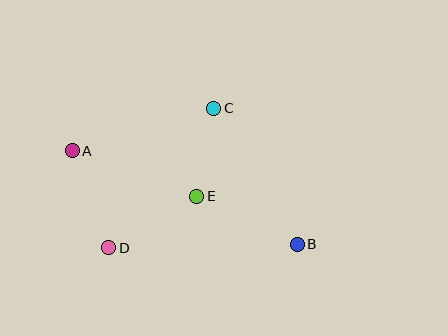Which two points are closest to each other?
Points C and E are closest to each other.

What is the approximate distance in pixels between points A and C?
The distance between A and C is approximately 148 pixels.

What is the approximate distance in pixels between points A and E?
The distance between A and E is approximately 133 pixels.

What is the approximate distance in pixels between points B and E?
The distance between B and E is approximately 112 pixels.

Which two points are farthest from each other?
Points A and B are farthest from each other.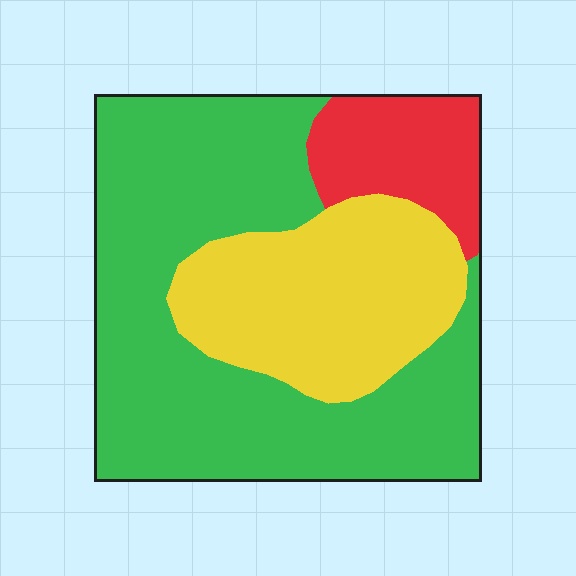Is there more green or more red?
Green.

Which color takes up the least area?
Red, at roughly 15%.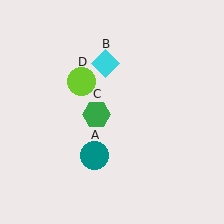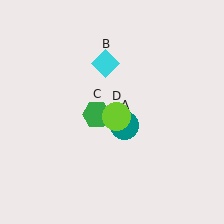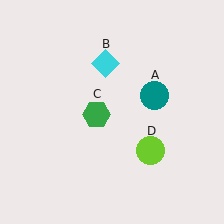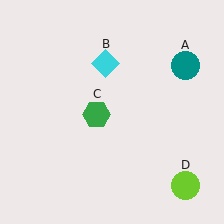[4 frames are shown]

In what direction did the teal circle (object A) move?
The teal circle (object A) moved up and to the right.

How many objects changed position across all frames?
2 objects changed position: teal circle (object A), lime circle (object D).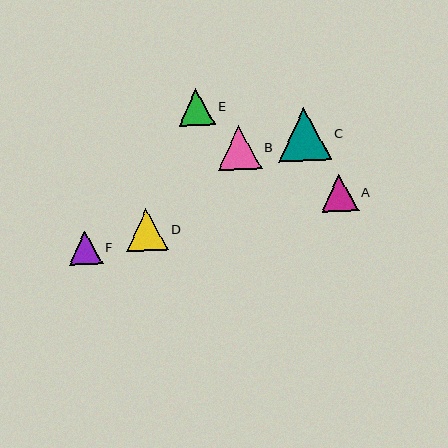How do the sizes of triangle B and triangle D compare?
Triangle B and triangle D are approximately the same size.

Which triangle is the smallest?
Triangle F is the smallest with a size of approximately 33 pixels.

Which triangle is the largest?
Triangle C is the largest with a size of approximately 54 pixels.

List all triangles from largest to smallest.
From largest to smallest: C, B, D, A, E, F.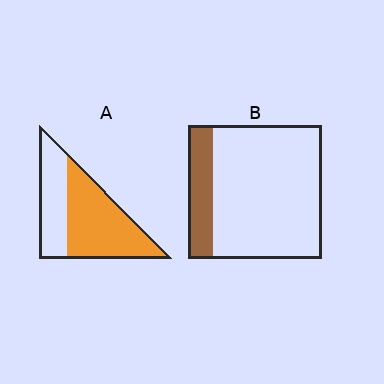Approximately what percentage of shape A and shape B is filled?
A is approximately 60% and B is approximately 20%.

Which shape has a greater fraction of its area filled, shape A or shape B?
Shape A.